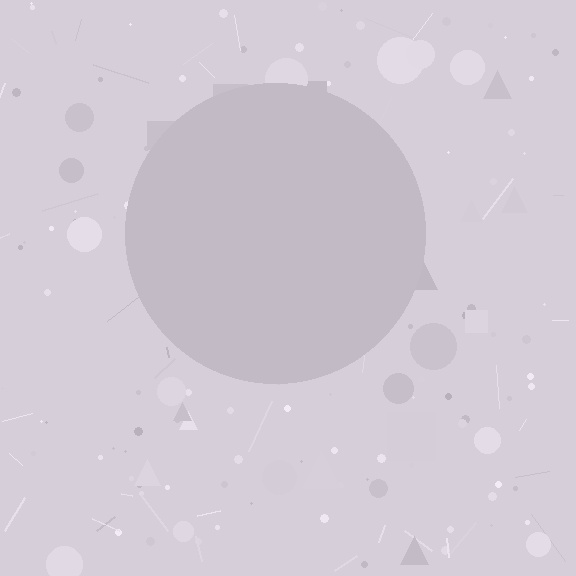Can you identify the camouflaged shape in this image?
The camouflaged shape is a circle.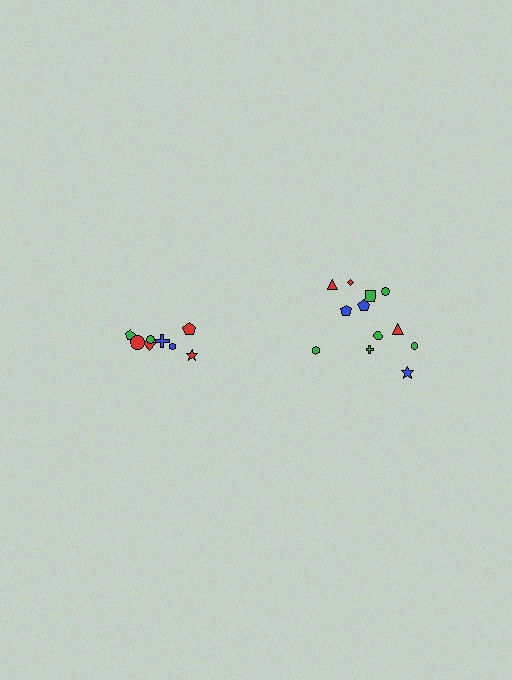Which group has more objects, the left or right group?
The right group.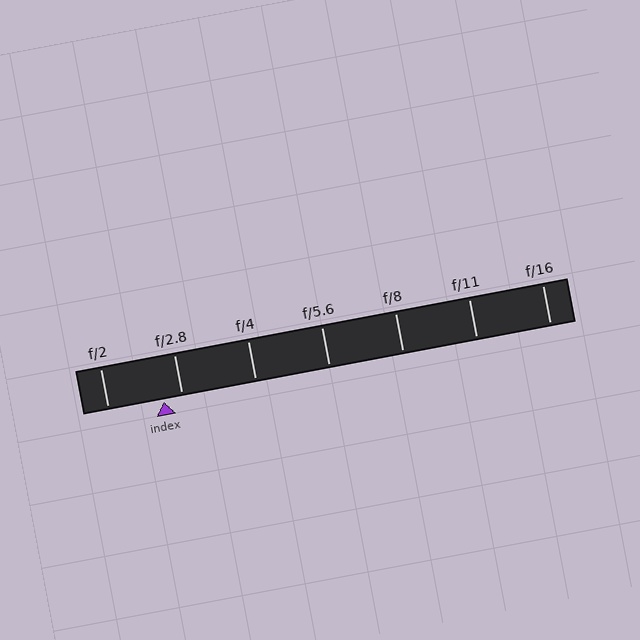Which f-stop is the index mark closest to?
The index mark is closest to f/2.8.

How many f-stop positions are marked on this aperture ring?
There are 7 f-stop positions marked.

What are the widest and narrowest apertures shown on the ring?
The widest aperture shown is f/2 and the narrowest is f/16.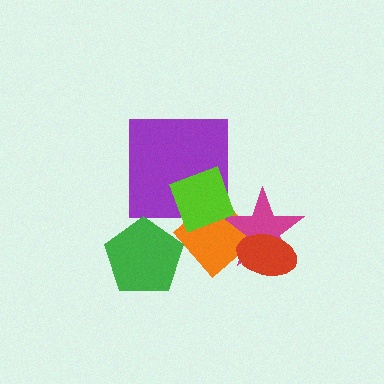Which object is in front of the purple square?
The lime diamond is in front of the purple square.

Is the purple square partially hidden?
Yes, it is partially covered by another shape.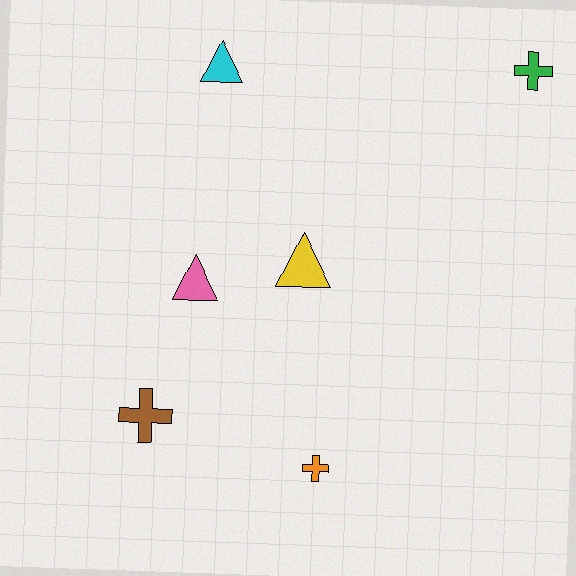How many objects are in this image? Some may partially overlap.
There are 6 objects.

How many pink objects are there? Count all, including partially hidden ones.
There is 1 pink object.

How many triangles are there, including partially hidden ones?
There are 3 triangles.